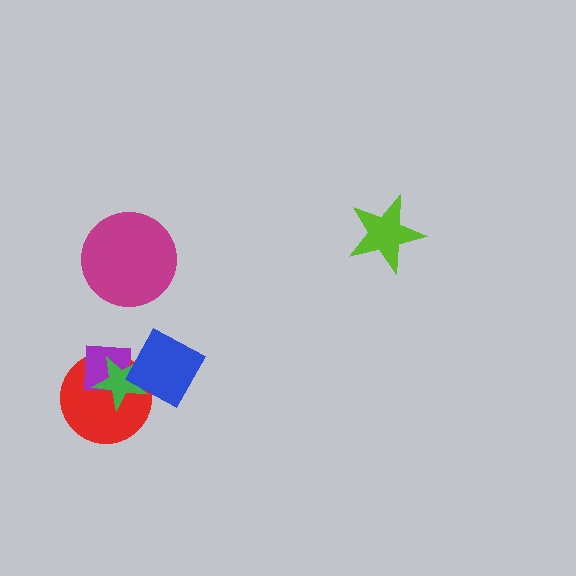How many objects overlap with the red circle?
3 objects overlap with the red circle.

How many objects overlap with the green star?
3 objects overlap with the green star.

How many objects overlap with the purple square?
3 objects overlap with the purple square.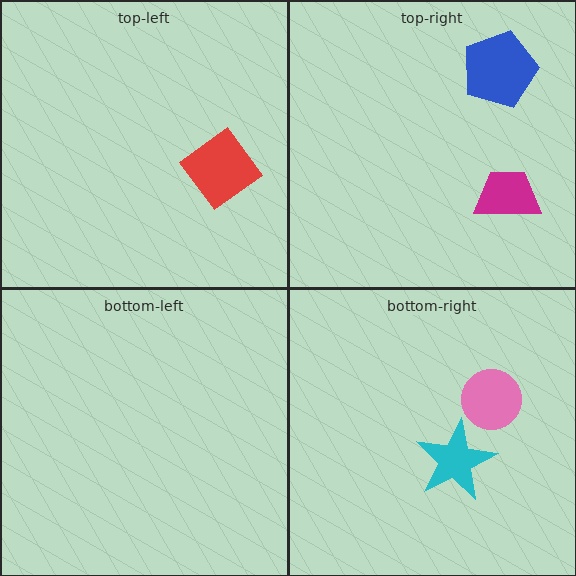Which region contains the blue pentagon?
The top-right region.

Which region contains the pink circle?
The bottom-right region.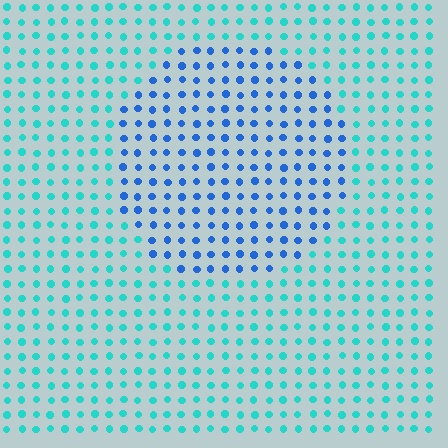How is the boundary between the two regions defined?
The boundary is defined purely by a slight shift in hue (about 42 degrees). Spacing, size, and orientation are identical on both sides.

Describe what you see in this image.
The image is filled with small cyan elements in a uniform arrangement. A circle-shaped region is visible where the elements are tinted to a slightly different hue, forming a subtle color boundary.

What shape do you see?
I see a circle.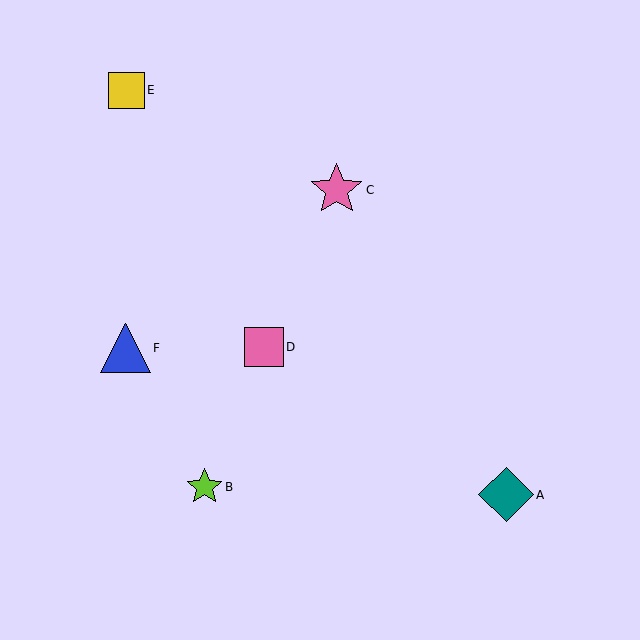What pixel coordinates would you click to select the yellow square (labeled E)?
Click at (126, 90) to select the yellow square E.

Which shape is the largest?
The teal diamond (labeled A) is the largest.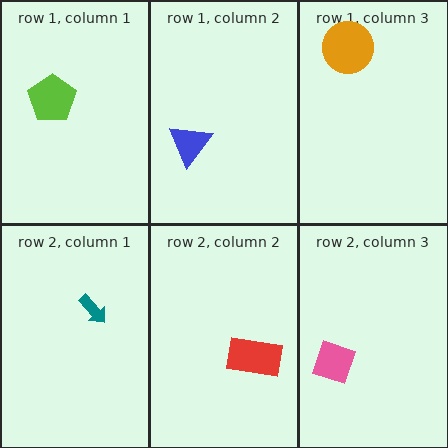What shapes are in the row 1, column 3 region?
The orange circle.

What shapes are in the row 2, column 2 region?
The red rectangle.